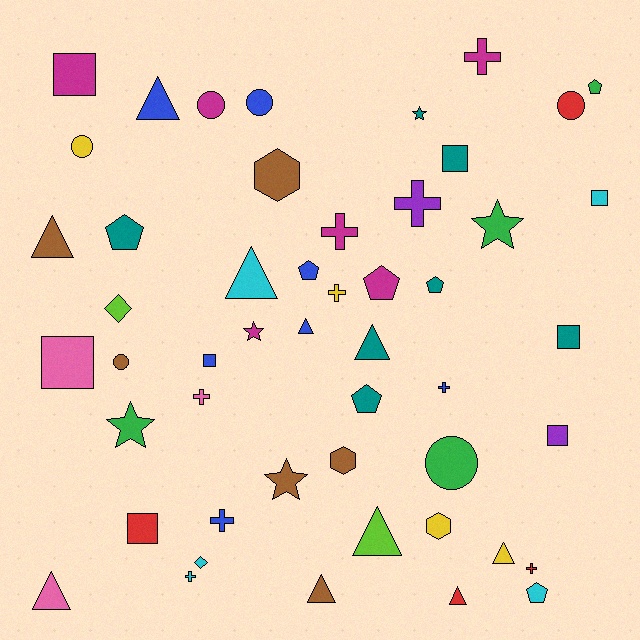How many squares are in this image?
There are 8 squares.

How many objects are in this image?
There are 50 objects.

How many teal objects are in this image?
There are 7 teal objects.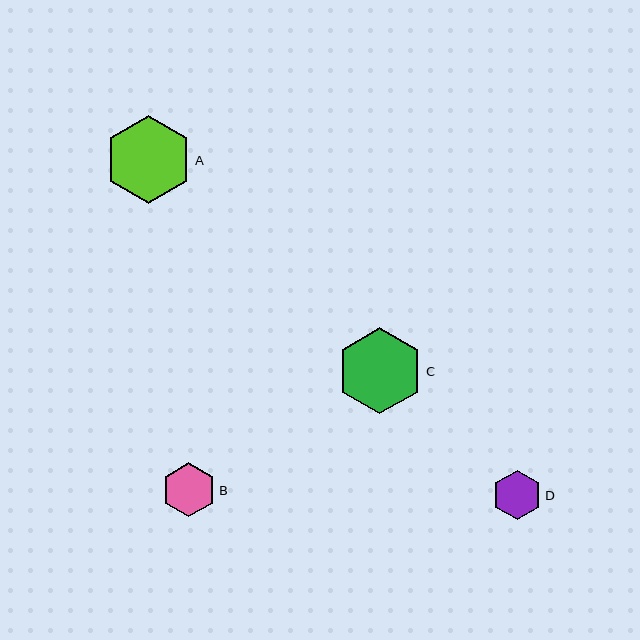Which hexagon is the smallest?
Hexagon D is the smallest with a size of approximately 49 pixels.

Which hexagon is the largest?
Hexagon A is the largest with a size of approximately 88 pixels.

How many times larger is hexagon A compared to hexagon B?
Hexagon A is approximately 1.6 times the size of hexagon B.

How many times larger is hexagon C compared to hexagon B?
Hexagon C is approximately 1.6 times the size of hexagon B.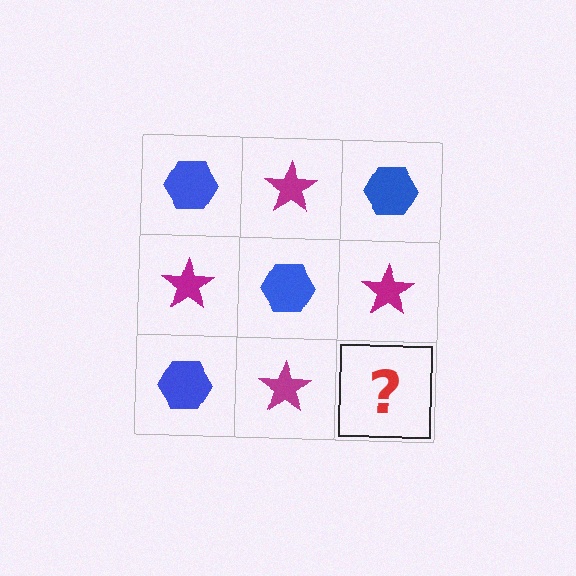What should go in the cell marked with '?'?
The missing cell should contain a blue hexagon.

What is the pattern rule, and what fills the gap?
The rule is that it alternates blue hexagon and magenta star in a checkerboard pattern. The gap should be filled with a blue hexagon.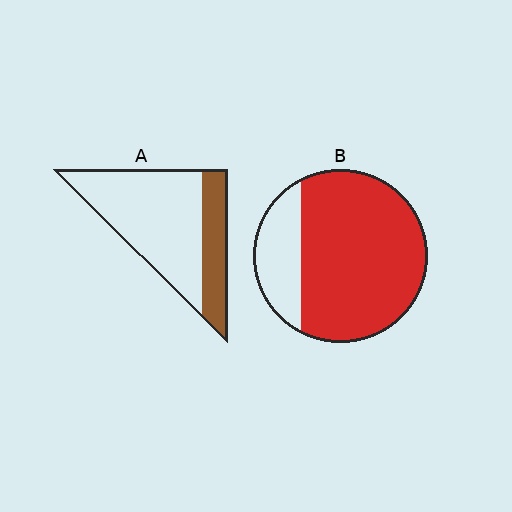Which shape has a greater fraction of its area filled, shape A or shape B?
Shape B.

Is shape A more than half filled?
No.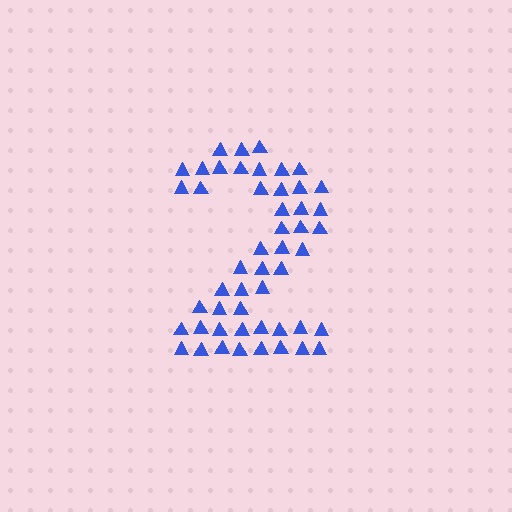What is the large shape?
The large shape is the digit 2.